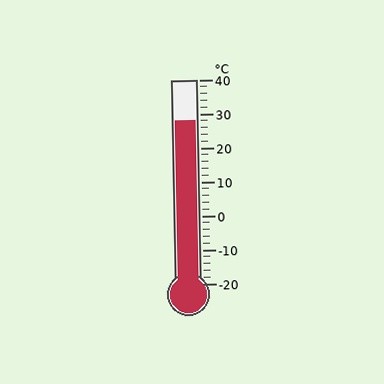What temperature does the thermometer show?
The thermometer shows approximately 28°C.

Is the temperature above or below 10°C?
The temperature is above 10°C.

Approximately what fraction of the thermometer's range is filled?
The thermometer is filled to approximately 80% of its range.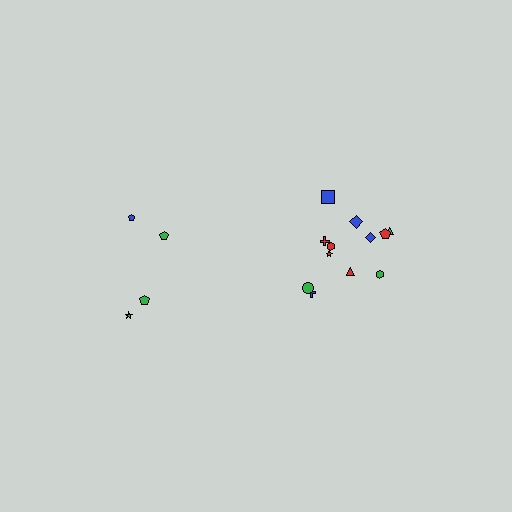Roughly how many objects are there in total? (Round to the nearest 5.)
Roughly 15 objects in total.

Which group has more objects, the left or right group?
The right group.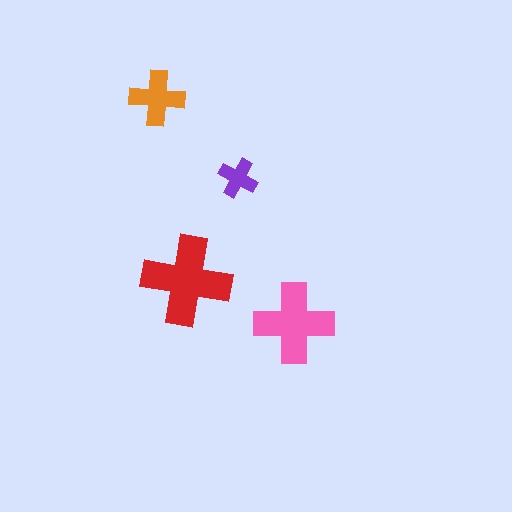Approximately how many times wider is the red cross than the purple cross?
About 2.5 times wider.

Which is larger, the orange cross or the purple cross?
The orange one.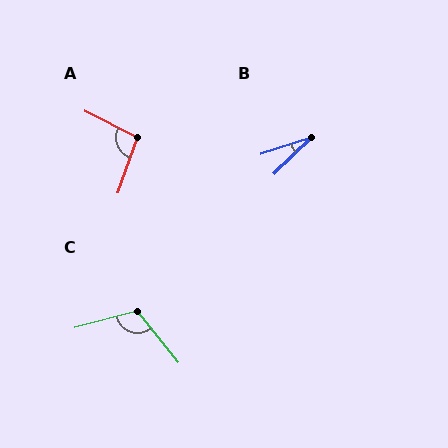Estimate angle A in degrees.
Approximately 97 degrees.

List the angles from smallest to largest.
B (26°), A (97°), C (114°).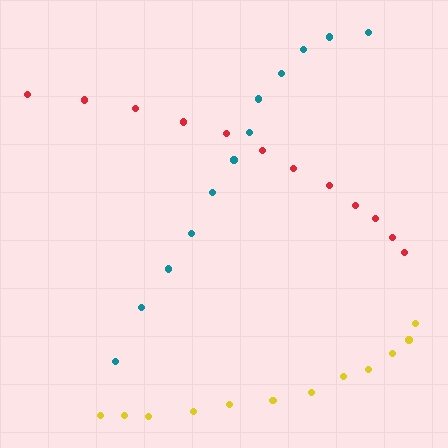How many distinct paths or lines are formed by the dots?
There are 3 distinct paths.